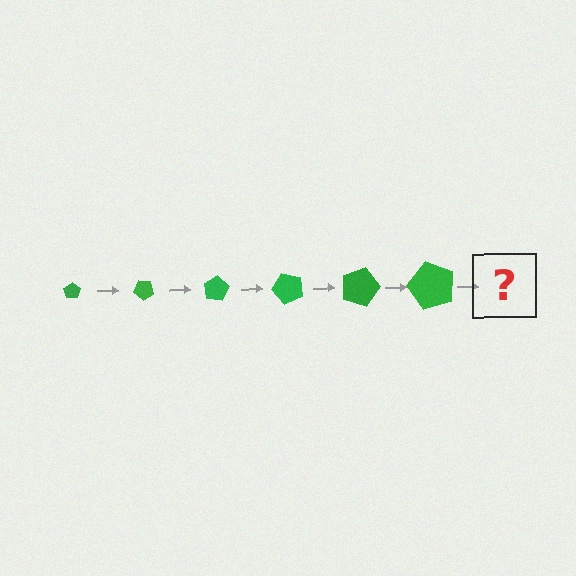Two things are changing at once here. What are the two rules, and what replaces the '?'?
The two rules are that the pentagon grows larger each step and it rotates 40 degrees each step. The '?' should be a pentagon, larger than the previous one and rotated 240 degrees from the start.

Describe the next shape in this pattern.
It should be a pentagon, larger than the previous one and rotated 240 degrees from the start.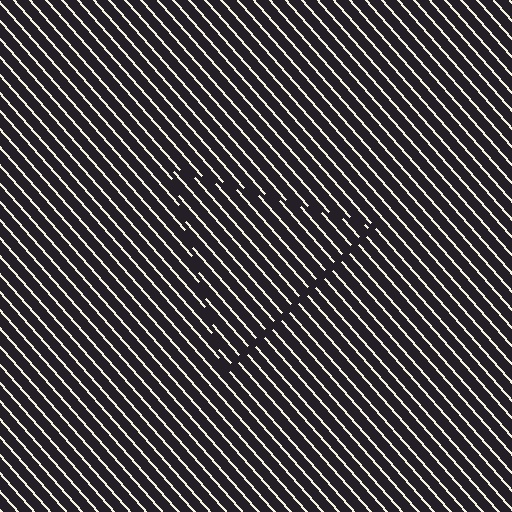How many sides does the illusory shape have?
3 sides — the line-ends trace a triangle.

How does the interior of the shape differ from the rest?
The interior of the shape contains the same grating, shifted by half a period — the contour is defined by the phase discontinuity where line-ends from the inner and outer gratings abut.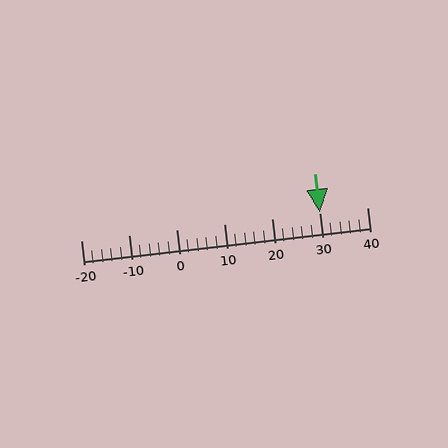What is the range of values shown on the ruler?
The ruler shows values from -20 to 40.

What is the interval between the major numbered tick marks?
The major tick marks are spaced 10 units apart.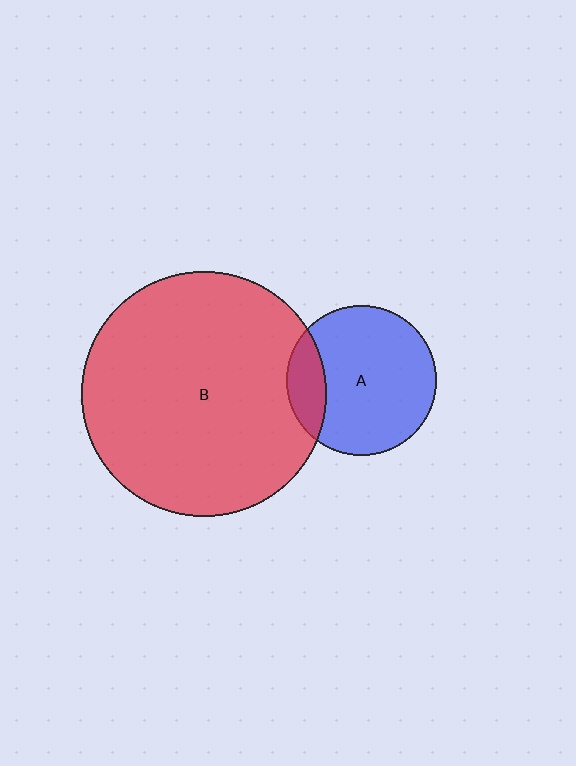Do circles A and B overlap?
Yes.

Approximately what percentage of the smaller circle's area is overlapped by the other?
Approximately 20%.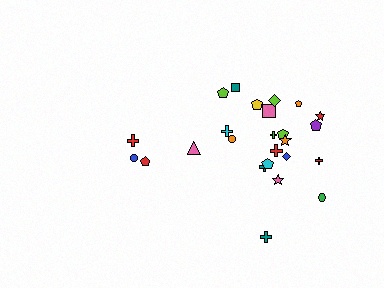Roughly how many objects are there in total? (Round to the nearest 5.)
Roughly 25 objects in total.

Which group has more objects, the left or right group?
The right group.